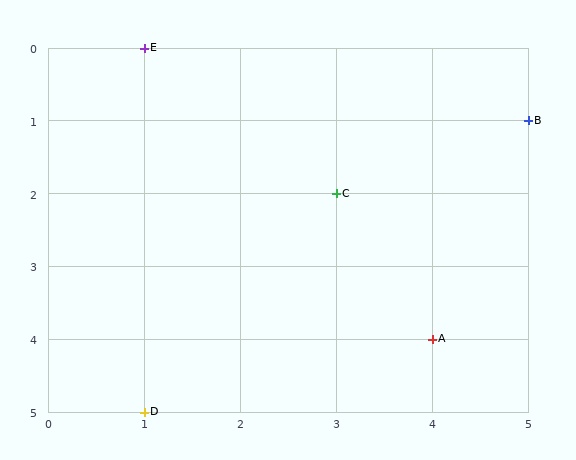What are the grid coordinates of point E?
Point E is at grid coordinates (1, 0).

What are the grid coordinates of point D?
Point D is at grid coordinates (1, 5).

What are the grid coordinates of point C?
Point C is at grid coordinates (3, 2).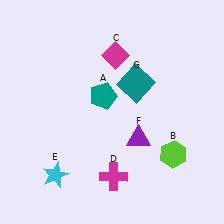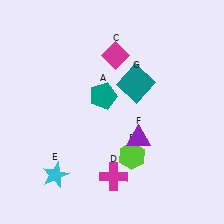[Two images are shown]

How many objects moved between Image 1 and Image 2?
1 object moved between the two images.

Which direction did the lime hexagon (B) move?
The lime hexagon (B) moved left.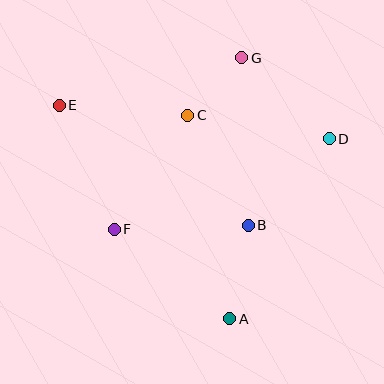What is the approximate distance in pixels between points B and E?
The distance between B and E is approximately 224 pixels.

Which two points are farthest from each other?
Points A and E are farthest from each other.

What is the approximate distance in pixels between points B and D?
The distance between B and D is approximately 118 pixels.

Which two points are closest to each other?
Points C and G are closest to each other.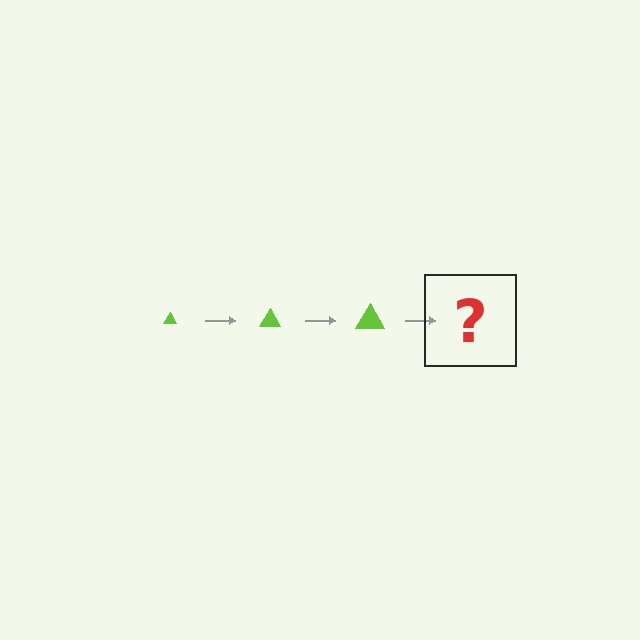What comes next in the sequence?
The next element should be a lime triangle, larger than the previous one.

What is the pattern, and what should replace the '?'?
The pattern is that the triangle gets progressively larger each step. The '?' should be a lime triangle, larger than the previous one.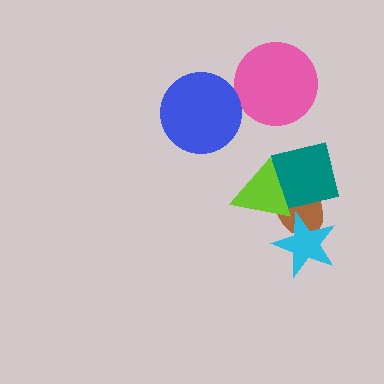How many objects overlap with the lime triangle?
2 objects overlap with the lime triangle.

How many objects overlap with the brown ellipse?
3 objects overlap with the brown ellipse.